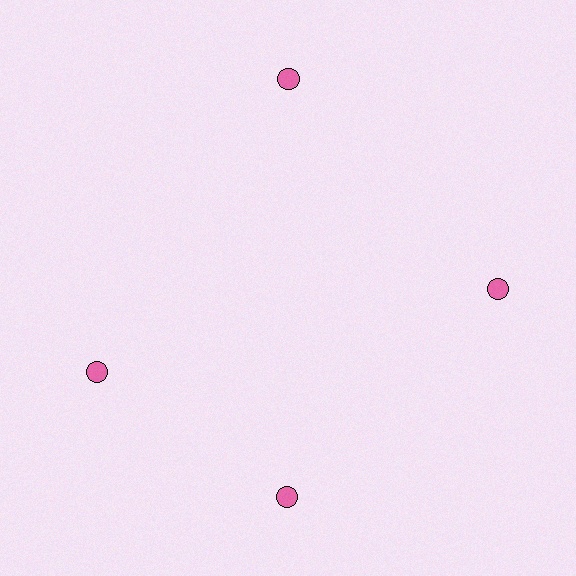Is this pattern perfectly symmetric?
No. The 4 pink circles are arranged in a ring, but one element near the 9 o'clock position is rotated out of alignment along the ring, breaking the 4-fold rotational symmetry.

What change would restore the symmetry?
The symmetry would be restored by rotating it back into even spacing with its neighbors so that all 4 circles sit at equal angles and equal distance from the center.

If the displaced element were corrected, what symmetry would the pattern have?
It would have 4-fold rotational symmetry — the pattern would map onto itself every 90 degrees.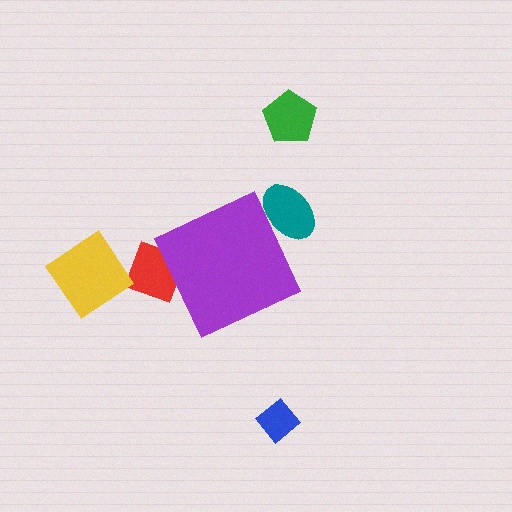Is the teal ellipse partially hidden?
Yes, the teal ellipse is partially hidden behind the purple diamond.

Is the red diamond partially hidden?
Yes, the red diamond is partially hidden behind the purple diamond.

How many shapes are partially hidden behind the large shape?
2 shapes are partially hidden.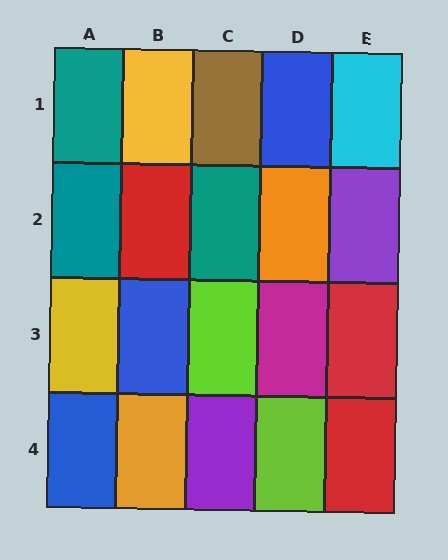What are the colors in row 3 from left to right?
Yellow, blue, lime, magenta, red.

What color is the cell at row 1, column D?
Blue.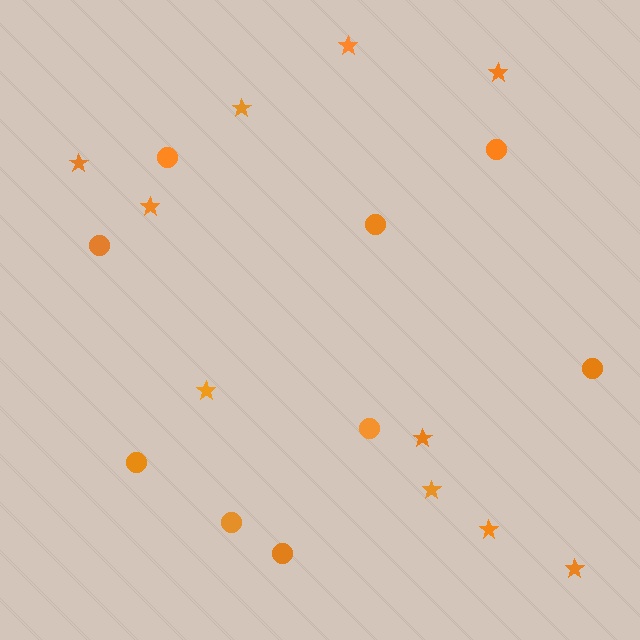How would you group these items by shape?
There are 2 groups: one group of circles (9) and one group of stars (10).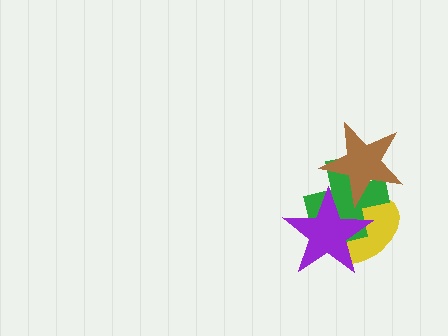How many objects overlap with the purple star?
3 objects overlap with the purple star.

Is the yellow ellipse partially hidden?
Yes, it is partially covered by another shape.